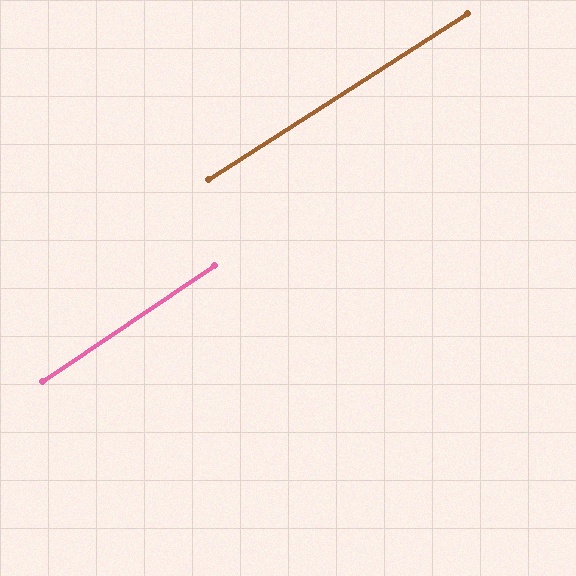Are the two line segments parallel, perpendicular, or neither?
Parallel — their directions differ by only 1.3°.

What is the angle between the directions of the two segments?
Approximately 1 degree.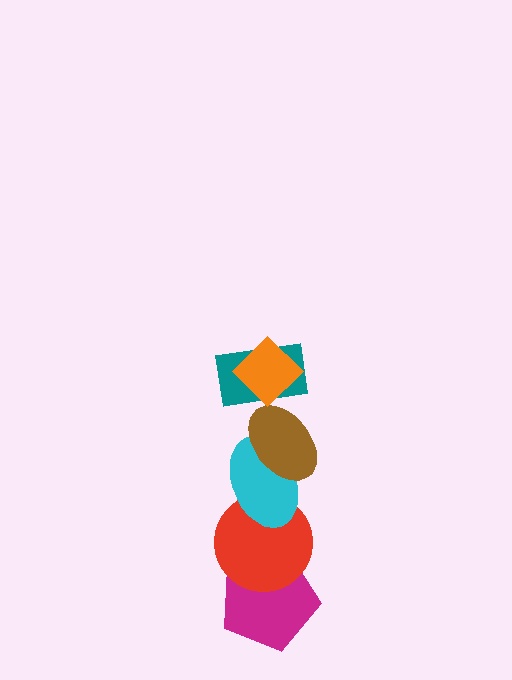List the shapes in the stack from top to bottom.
From top to bottom: the orange diamond, the teal rectangle, the brown ellipse, the cyan ellipse, the red circle, the magenta pentagon.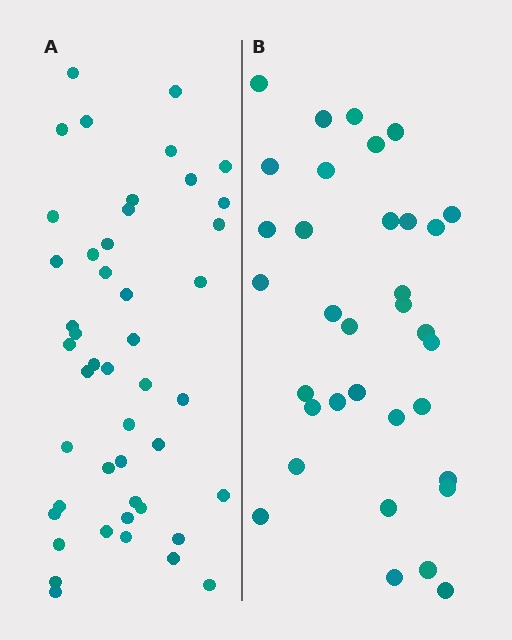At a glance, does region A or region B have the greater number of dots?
Region A (the left region) has more dots.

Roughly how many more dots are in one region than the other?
Region A has roughly 12 or so more dots than region B.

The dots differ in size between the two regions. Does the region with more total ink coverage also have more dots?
No. Region B has more total ink coverage because its dots are larger, but region A actually contains more individual dots. Total area can be misleading — the number of items is what matters here.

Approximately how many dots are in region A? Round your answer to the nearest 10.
About 50 dots. (The exact count is 46, which rounds to 50.)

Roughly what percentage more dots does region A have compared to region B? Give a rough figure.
About 35% more.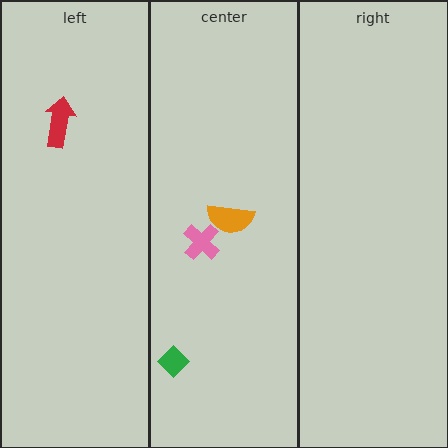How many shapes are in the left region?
1.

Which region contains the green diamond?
The center region.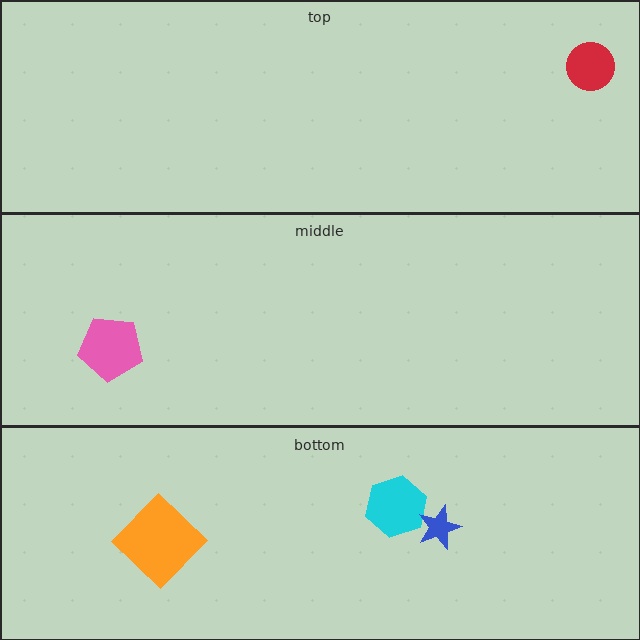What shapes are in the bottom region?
The cyan hexagon, the orange diamond, the blue star.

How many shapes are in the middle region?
1.